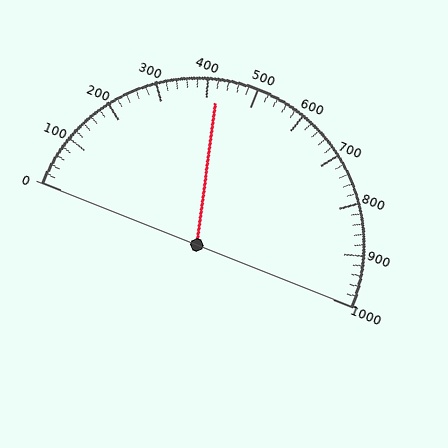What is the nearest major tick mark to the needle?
The nearest major tick mark is 400.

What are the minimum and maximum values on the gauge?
The gauge ranges from 0 to 1000.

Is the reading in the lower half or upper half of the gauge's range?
The reading is in the lower half of the range (0 to 1000).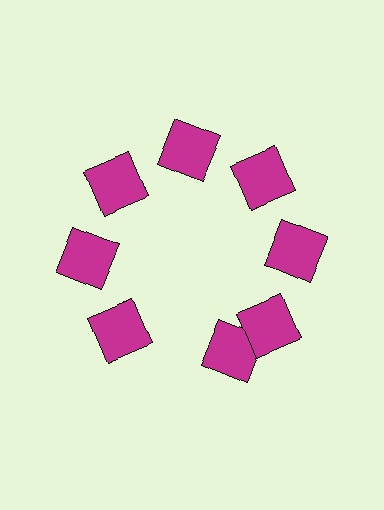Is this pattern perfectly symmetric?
No. The 8 magenta squares are arranged in a ring, but one element near the 6 o'clock position is rotated out of alignment along the ring, breaking the 8-fold rotational symmetry.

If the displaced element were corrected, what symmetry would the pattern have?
It would have 8-fold rotational symmetry — the pattern would map onto itself every 45 degrees.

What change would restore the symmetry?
The symmetry would be restored by rotating it back into even spacing with its neighbors so that all 8 squares sit at equal angles and equal distance from the center.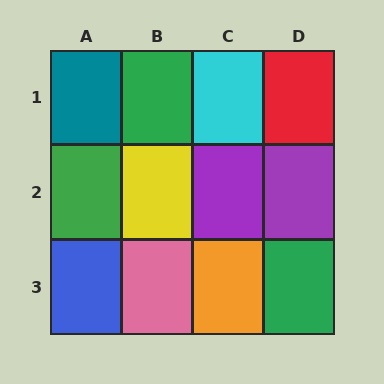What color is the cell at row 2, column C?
Purple.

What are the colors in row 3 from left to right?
Blue, pink, orange, green.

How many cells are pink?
1 cell is pink.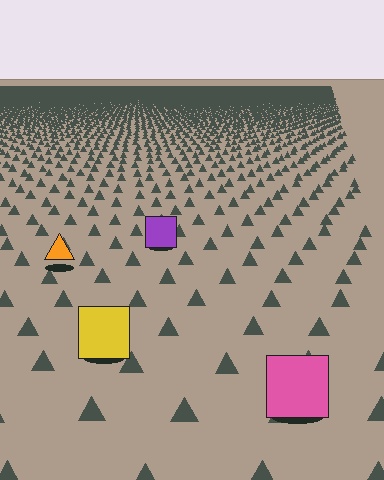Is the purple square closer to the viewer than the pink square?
No. The pink square is closer — you can tell from the texture gradient: the ground texture is coarser near it.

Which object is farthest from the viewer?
The purple square is farthest from the viewer. It appears smaller and the ground texture around it is denser.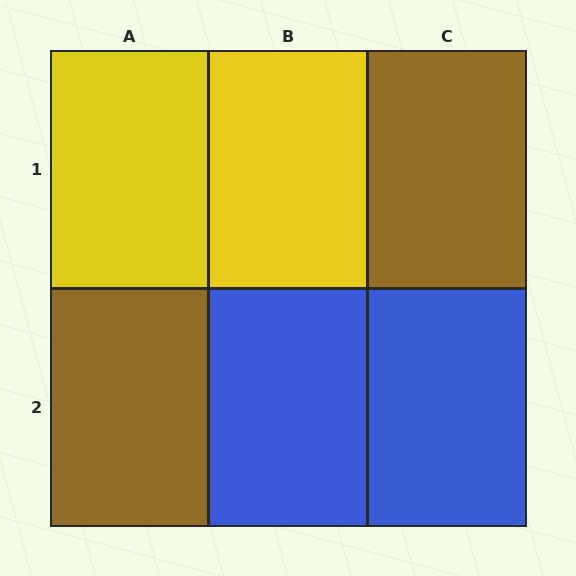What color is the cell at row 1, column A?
Yellow.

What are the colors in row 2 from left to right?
Brown, blue, blue.